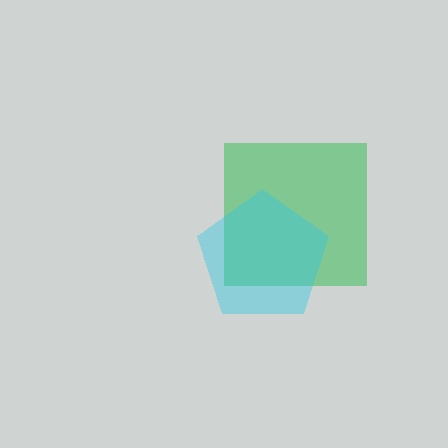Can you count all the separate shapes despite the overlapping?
Yes, there are 2 separate shapes.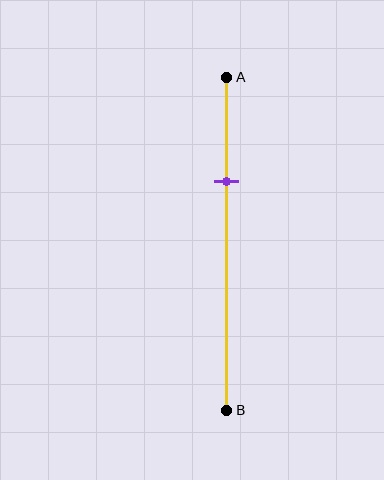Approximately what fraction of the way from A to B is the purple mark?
The purple mark is approximately 30% of the way from A to B.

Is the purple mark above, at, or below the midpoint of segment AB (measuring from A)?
The purple mark is above the midpoint of segment AB.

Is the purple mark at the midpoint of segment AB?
No, the mark is at about 30% from A, not at the 50% midpoint.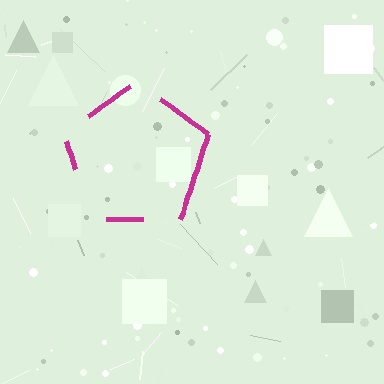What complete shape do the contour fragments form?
The contour fragments form a pentagon.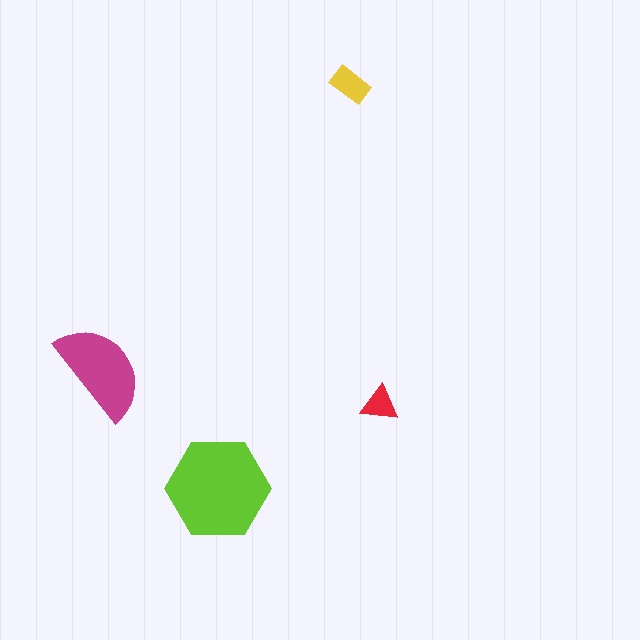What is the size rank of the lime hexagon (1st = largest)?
1st.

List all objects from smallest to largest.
The red triangle, the yellow rectangle, the magenta semicircle, the lime hexagon.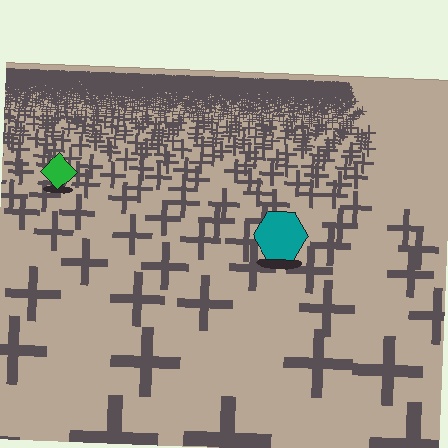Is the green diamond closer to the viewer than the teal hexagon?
No. The teal hexagon is closer — you can tell from the texture gradient: the ground texture is coarser near it.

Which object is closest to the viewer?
The teal hexagon is closest. The texture marks near it are larger and more spread out.